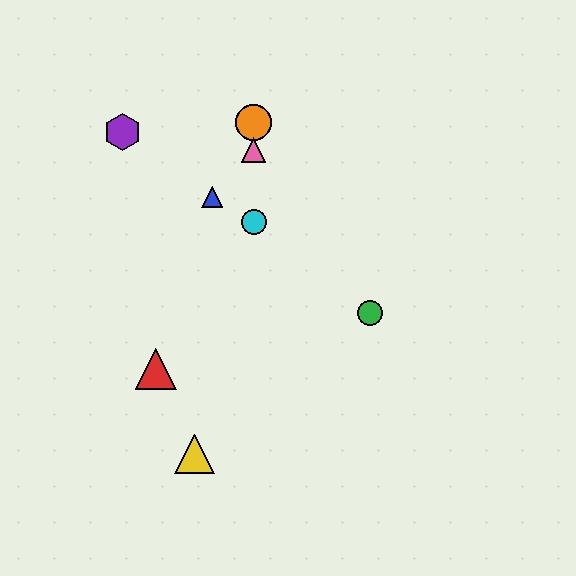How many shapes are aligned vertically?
3 shapes (the orange circle, the cyan circle, the pink triangle) are aligned vertically.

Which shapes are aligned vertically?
The orange circle, the cyan circle, the pink triangle are aligned vertically.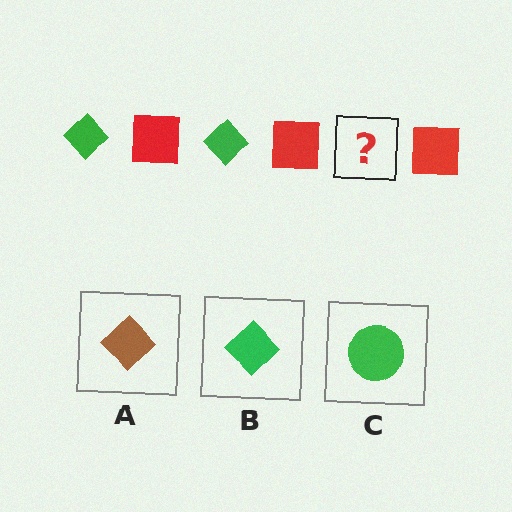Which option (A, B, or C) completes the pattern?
B.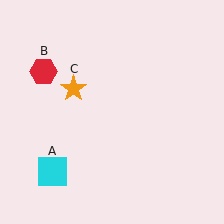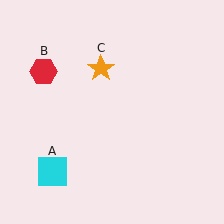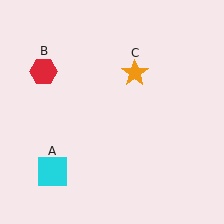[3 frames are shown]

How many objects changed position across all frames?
1 object changed position: orange star (object C).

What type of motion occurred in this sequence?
The orange star (object C) rotated clockwise around the center of the scene.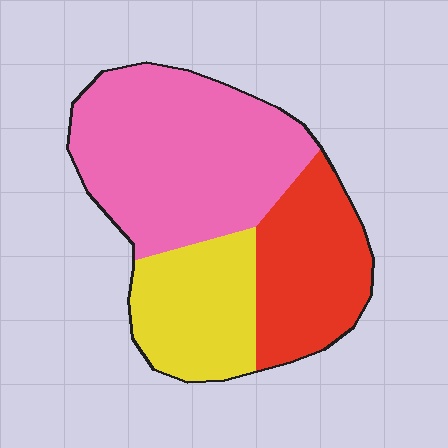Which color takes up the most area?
Pink, at roughly 50%.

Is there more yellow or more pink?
Pink.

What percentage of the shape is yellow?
Yellow takes up about one quarter (1/4) of the shape.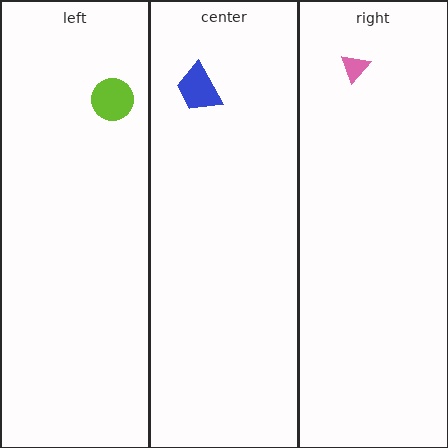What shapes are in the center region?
The blue trapezoid.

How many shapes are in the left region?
1.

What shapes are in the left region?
The lime circle.